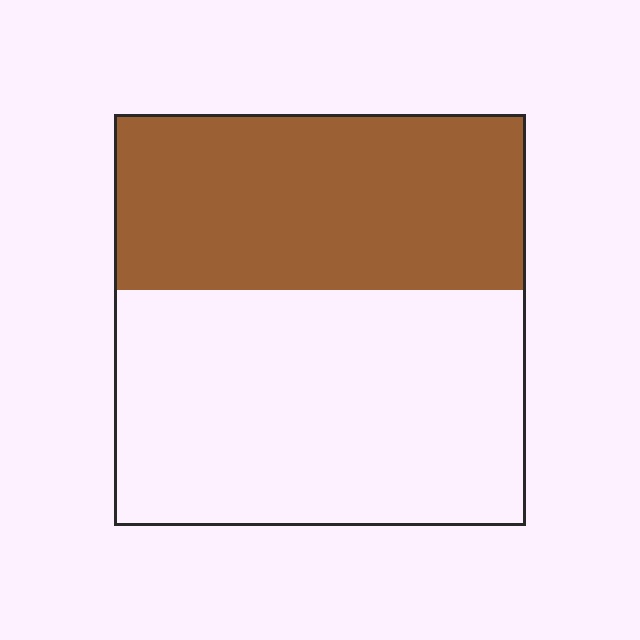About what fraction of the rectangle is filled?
About two fifths (2/5).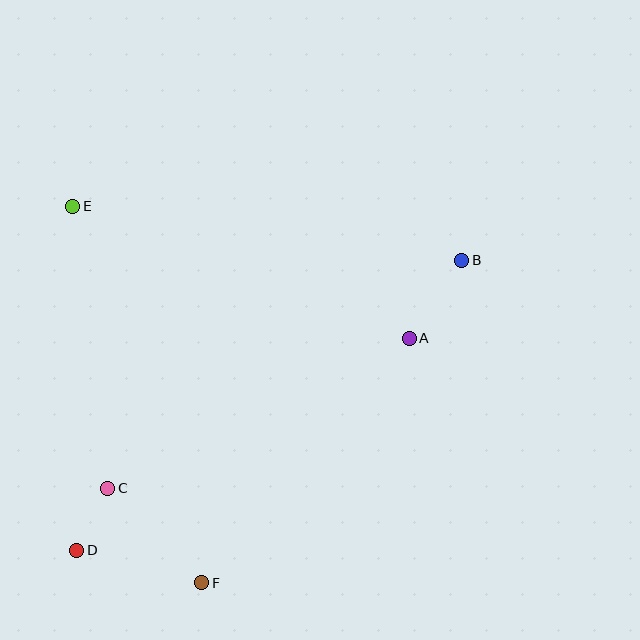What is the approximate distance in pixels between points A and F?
The distance between A and F is approximately 321 pixels.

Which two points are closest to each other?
Points C and D are closest to each other.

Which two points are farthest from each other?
Points B and D are farthest from each other.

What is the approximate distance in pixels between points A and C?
The distance between A and C is approximately 337 pixels.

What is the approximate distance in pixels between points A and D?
The distance between A and D is approximately 394 pixels.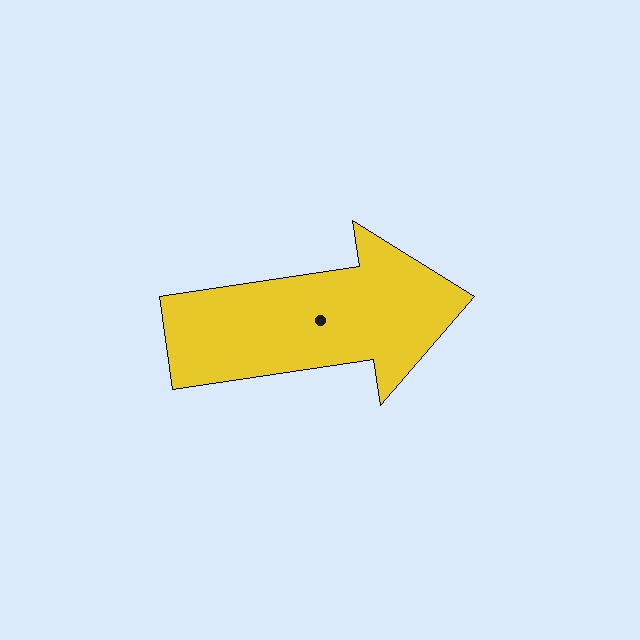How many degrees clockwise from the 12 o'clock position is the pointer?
Approximately 81 degrees.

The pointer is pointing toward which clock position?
Roughly 3 o'clock.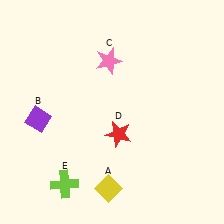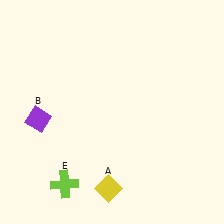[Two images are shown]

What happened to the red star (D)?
The red star (D) was removed in Image 2. It was in the bottom-right area of Image 1.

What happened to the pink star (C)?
The pink star (C) was removed in Image 2. It was in the top-left area of Image 1.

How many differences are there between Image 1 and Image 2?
There are 2 differences between the two images.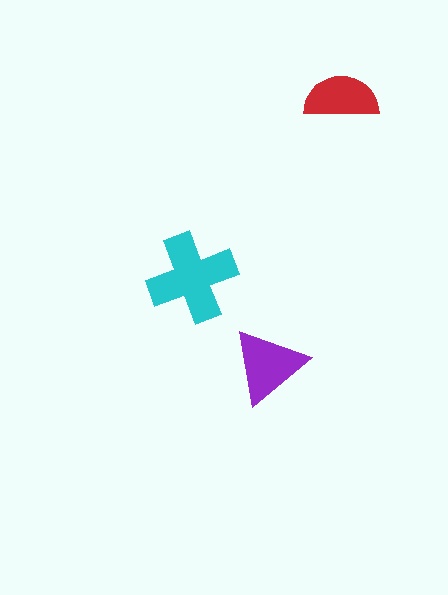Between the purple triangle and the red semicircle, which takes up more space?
The purple triangle.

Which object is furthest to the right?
The red semicircle is rightmost.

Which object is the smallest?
The red semicircle.